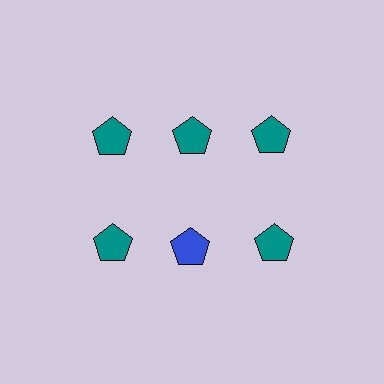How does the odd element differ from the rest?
It has a different color: blue instead of teal.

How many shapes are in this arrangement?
There are 6 shapes arranged in a grid pattern.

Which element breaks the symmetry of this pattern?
The blue pentagon in the second row, second from left column breaks the symmetry. All other shapes are teal pentagons.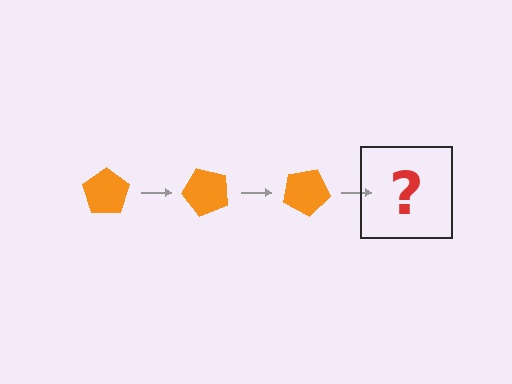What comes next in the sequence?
The next element should be an orange pentagon rotated 150 degrees.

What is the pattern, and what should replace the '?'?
The pattern is that the pentagon rotates 50 degrees each step. The '?' should be an orange pentagon rotated 150 degrees.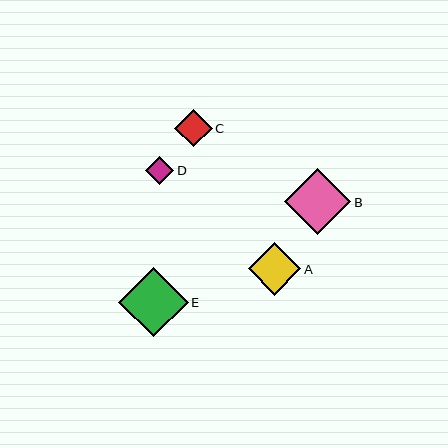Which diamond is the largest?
Diamond E is the largest with a size of approximately 70 pixels.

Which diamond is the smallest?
Diamond D is the smallest with a size of approximately 29 pixels.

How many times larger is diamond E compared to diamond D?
Diamond E is approximately 2.4 times the size of diamond D.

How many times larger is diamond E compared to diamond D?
Diamond E is approximately 2.4 times the size of diamond D.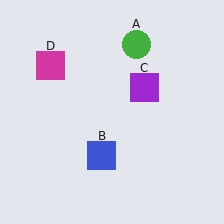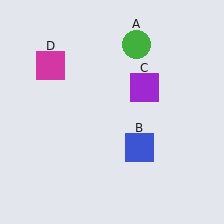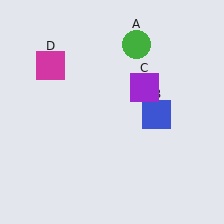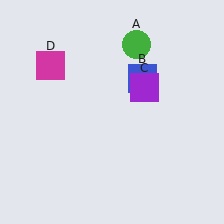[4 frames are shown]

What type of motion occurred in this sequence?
The blue square (object B) rotated counterclockwise around the center of the scene.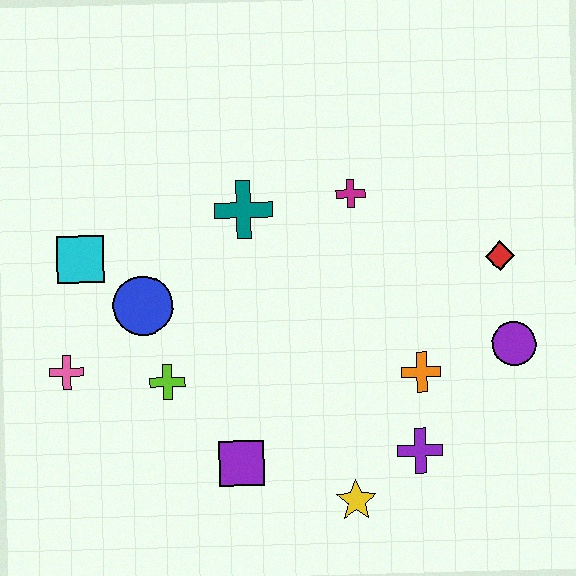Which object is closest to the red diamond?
The purple circle is closest to the red diamond.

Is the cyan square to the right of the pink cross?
Yes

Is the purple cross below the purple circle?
Yes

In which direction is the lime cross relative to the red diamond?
The lime cross is to the left of the red diamond.